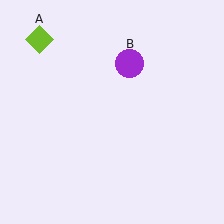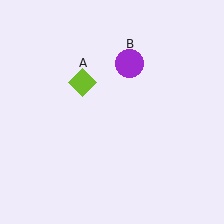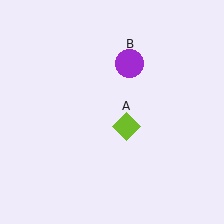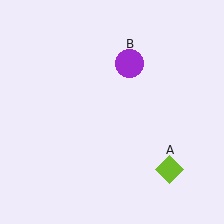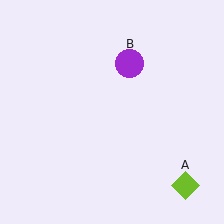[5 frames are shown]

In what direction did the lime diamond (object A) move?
The lime diamond (object A) moved down and to the right.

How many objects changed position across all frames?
1 object changed position: lime diamond (object A).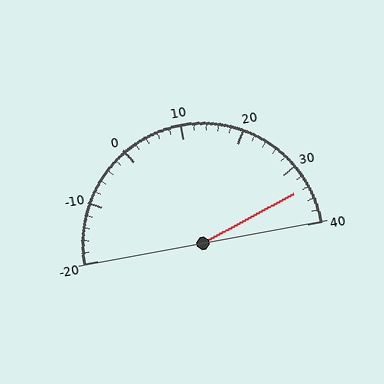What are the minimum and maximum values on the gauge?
The gauge ranges from -20 to 40.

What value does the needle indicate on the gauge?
The needle indicates approximately 34.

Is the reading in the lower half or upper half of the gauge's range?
The reading is in the upper half of the range (-20 to 40).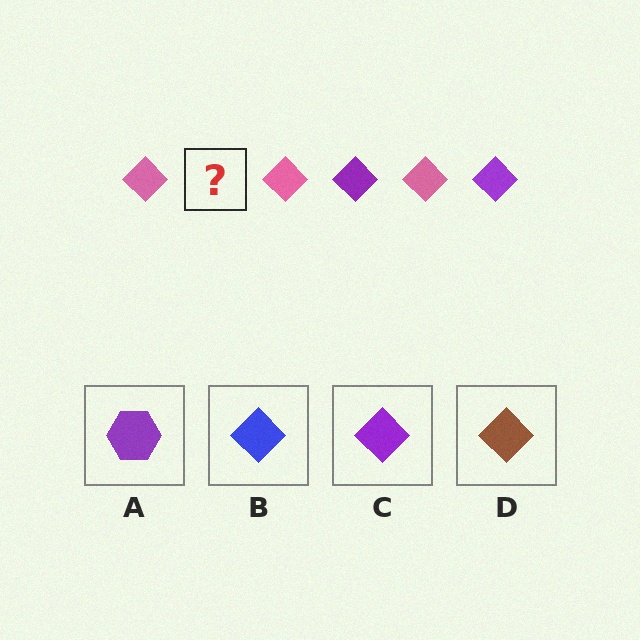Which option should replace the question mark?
Option C.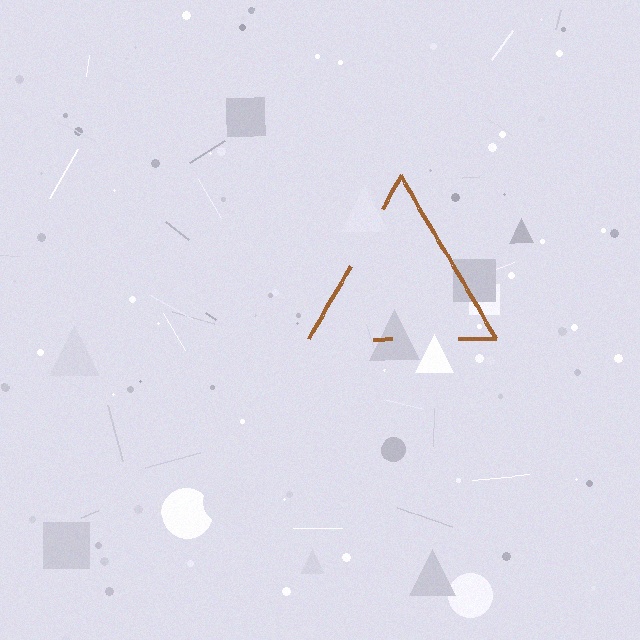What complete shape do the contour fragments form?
The contour fragments form a triangle.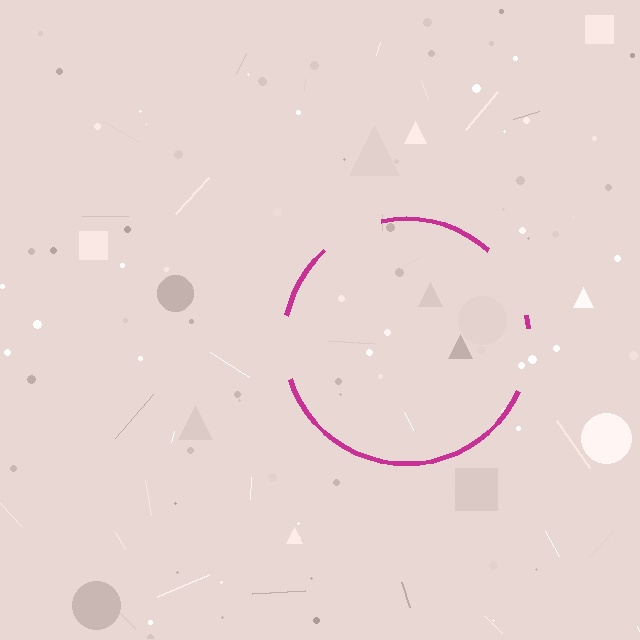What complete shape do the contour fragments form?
The contour fragments form a circle.